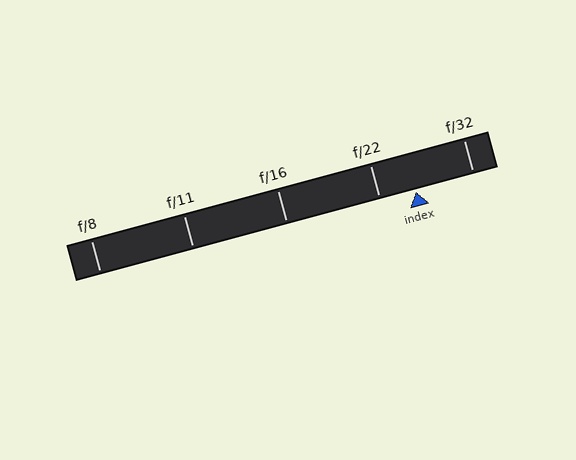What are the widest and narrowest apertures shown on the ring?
The widest aperture shown is f/8 and the narrowest is f/32.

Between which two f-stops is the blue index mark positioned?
The index mark is between f/22 and f/32.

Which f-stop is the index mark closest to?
The index mark is closest to f/22.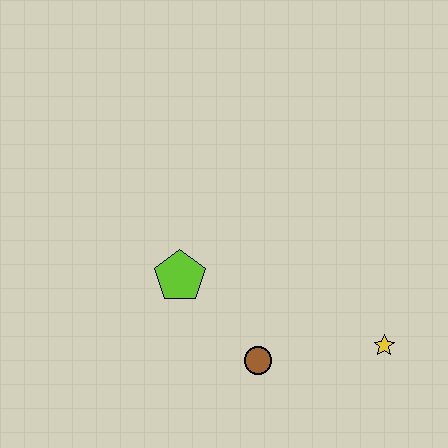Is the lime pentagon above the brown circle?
Yes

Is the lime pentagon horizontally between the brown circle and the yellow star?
No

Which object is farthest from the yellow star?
The lime pentagon is farthest from the yellow star.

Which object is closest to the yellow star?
The brown circle is closest to the yellow star.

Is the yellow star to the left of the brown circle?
No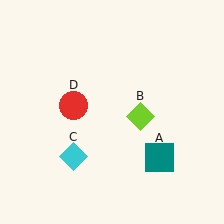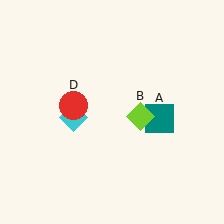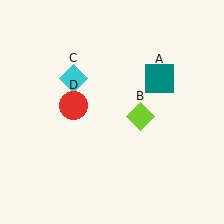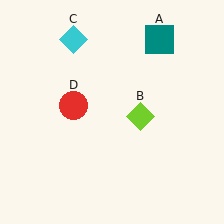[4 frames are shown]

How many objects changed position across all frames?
2 objects changed position: teal square (object A), cyan diamond (object C).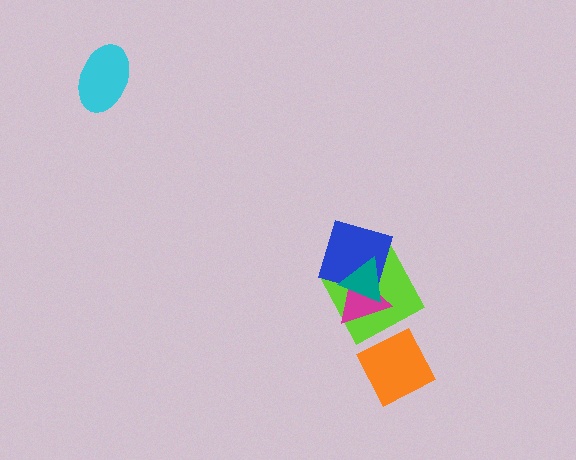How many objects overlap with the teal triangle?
3 objects overlap with the teal triangle.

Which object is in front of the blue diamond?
The teal triangle is in front of the blue diamond.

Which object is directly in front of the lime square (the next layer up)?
The magenta triangle is directly in front of the lime square.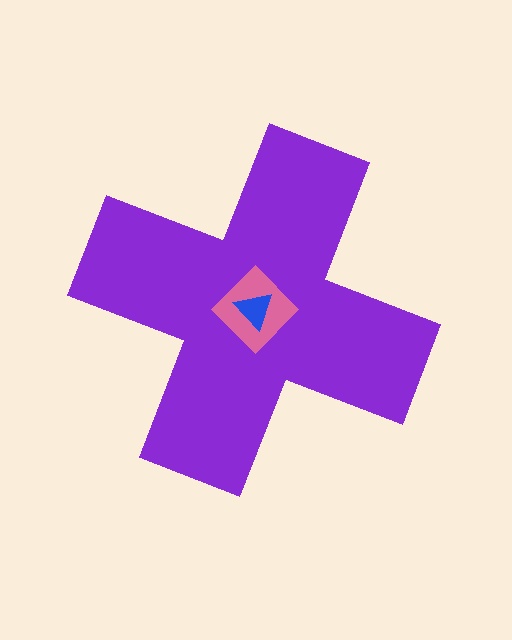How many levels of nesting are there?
3.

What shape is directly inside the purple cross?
The pink diamond.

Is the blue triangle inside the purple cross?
Yes.